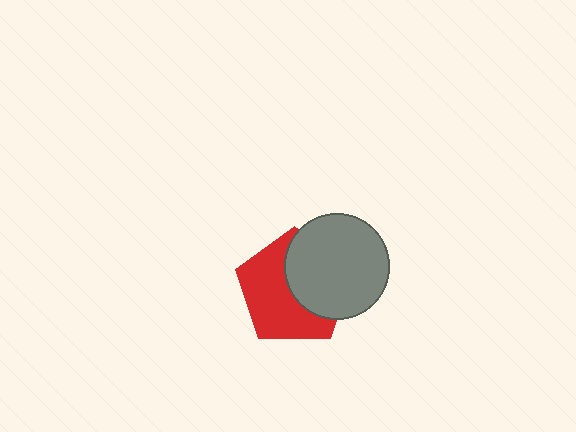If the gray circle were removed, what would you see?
You would see the complete red pentagon.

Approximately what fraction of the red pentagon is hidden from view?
Roughly 43% of the red pentagon is hidden behind the gray circle.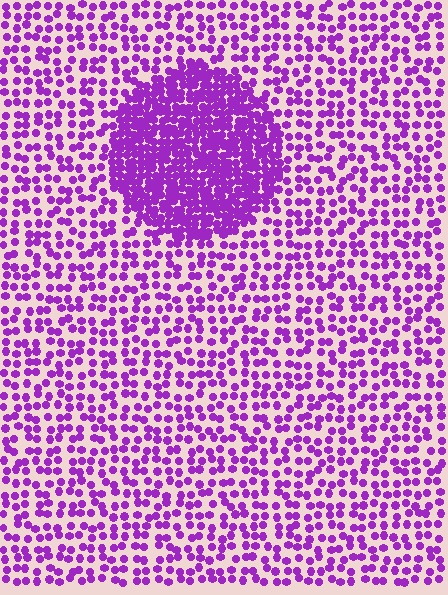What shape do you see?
I see a circle.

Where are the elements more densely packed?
The elements are more densely packed inside the circle boundary.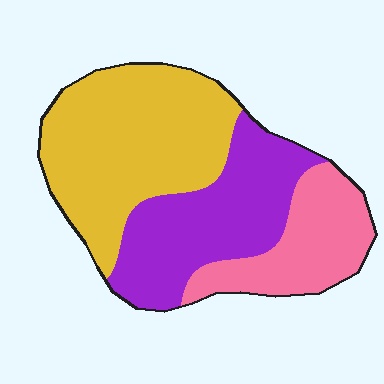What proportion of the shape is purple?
Purple takes up about one third (1/3) of the shape.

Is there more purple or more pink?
Purple.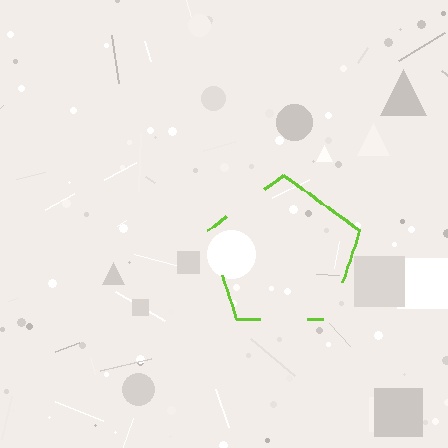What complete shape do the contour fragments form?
The contour fragments form a pentagon.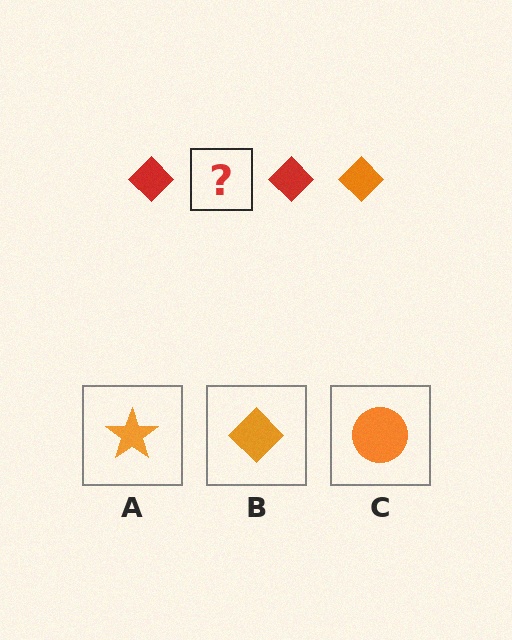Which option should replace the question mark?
Option B.